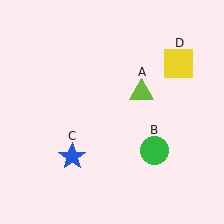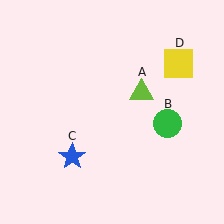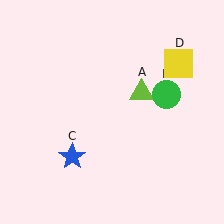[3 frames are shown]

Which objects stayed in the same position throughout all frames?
Lime triangle (object A) and blue star (object C) and yellow square (object D) remained stationary.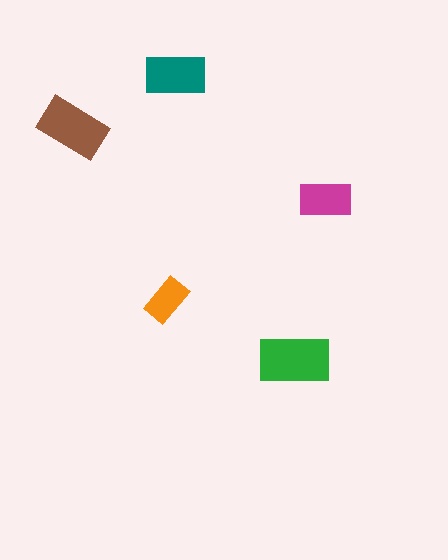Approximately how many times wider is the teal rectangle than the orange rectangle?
About 1.5 times wider.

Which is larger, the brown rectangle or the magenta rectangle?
The brown one.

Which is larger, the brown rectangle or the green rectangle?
The green one.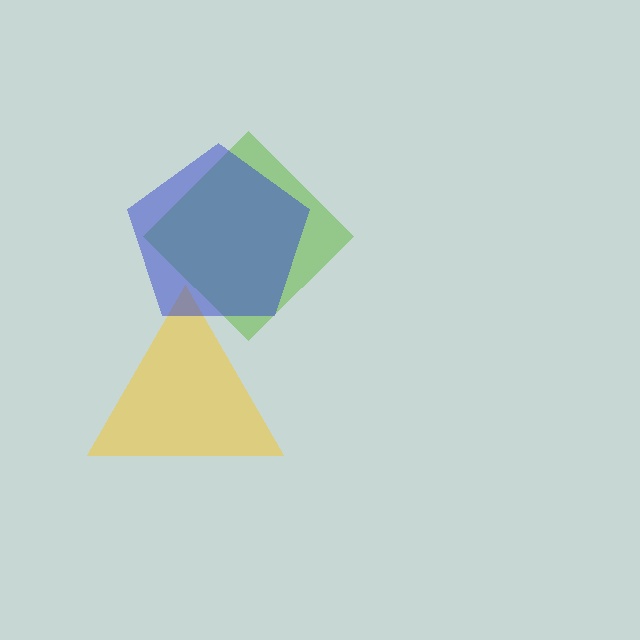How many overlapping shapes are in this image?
There are 3 overlapping shapes in the image.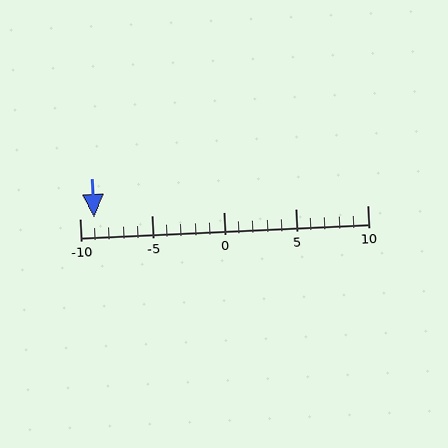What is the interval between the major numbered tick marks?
The major tick marks are spaced 5 units apart.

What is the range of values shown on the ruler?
The ruler shows values from -10 to 10.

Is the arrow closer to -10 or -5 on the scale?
The arrow is closer to -10.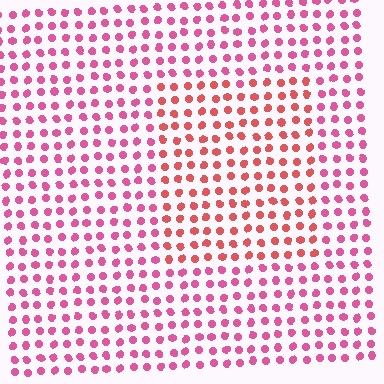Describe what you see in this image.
The image is filled with small pink elements in a uniform arrangement. A rectangle-shaped region is visible where the elements are tinted to a slightly different hue, forming a subtle color boundary.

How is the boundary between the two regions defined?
The boundary is defined purely by a slight shift in hue (about 29 degrees). Spacing, size, and orientation are identical on both sides.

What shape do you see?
I see a rectangle.